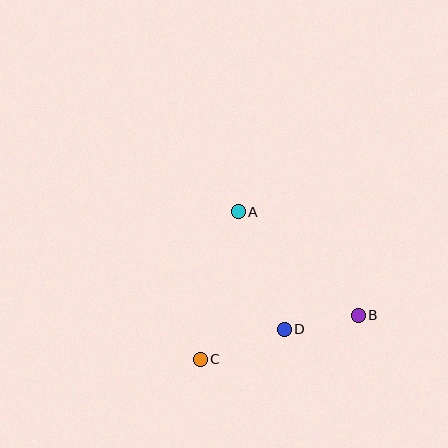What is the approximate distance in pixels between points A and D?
The distance between A and D is approximately 126 pixels.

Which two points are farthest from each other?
Points B and C are farthest from each other.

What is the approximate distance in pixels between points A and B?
The distance between A and B is approximately 158 pixels.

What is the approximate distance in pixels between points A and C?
The distance between A and C is approximately 152 pixels.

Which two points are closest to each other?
Points B and D are closest to each other.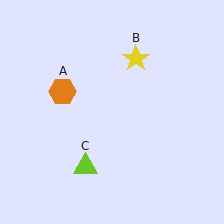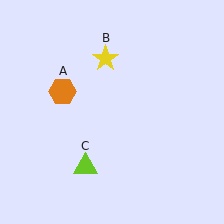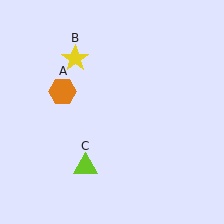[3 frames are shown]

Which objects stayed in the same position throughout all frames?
Orange hexagon (object A) and lime triangle (object C) remained stationary.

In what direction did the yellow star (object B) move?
The yellow star (object B) moved left.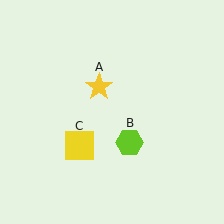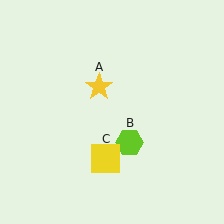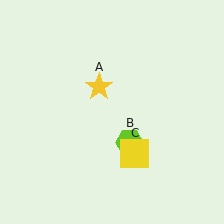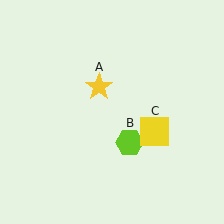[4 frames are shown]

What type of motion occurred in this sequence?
The yellow square (object C) rotated counterclockwise around the center of the scene.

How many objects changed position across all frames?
1 object changed position: yellow square (object C).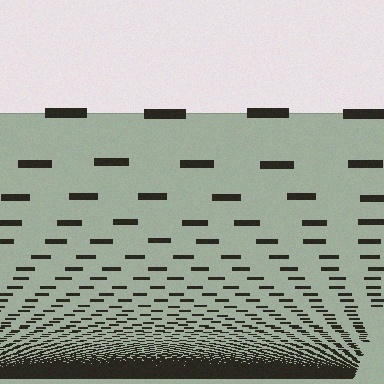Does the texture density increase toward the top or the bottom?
Density increases toward the bottom.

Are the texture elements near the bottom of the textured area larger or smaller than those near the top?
Smaller. The gradient is inverted — elements near the bottom are smaller and denser.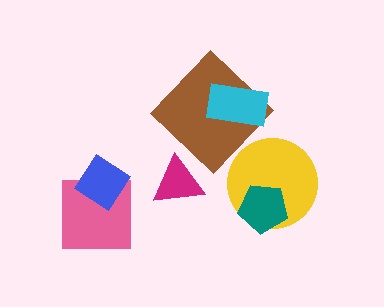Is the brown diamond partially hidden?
Yes, it is partially covered by another shape.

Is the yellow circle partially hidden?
Yes, it is partially covered by another shape.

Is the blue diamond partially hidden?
No, no other shape covers it.